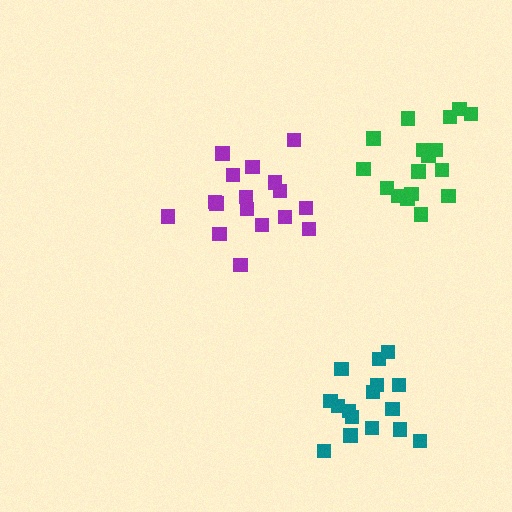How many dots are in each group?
Group 1: 17 dots, Group 2: 16 dots, Group 3: 17 dots (50 total).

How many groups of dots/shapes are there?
There are 3 groups.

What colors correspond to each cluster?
The clusters are colored: purple, teal, green.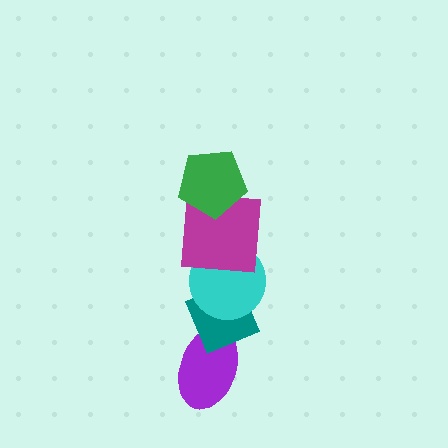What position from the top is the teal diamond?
The teal diamond is 4th from the top.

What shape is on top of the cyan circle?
The magenta square is on top of the cyan circle.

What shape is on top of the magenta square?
The green pentagon is on top of the magenta square.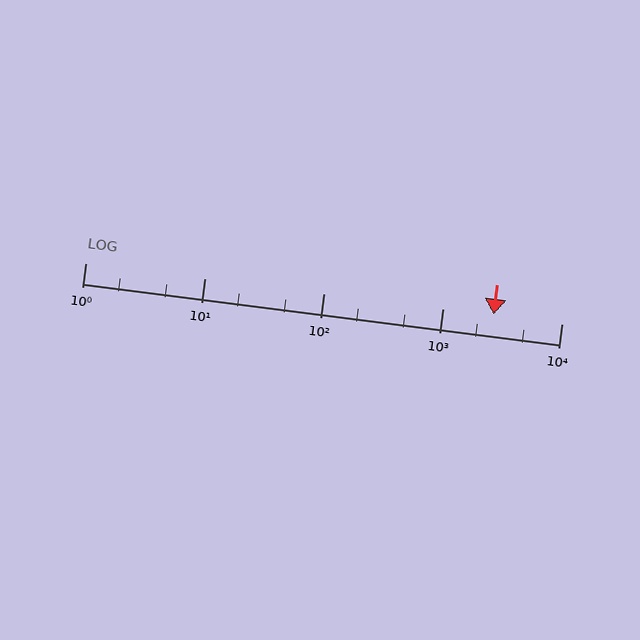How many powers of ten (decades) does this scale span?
The scale spans 4 decades, from 1 to 10000.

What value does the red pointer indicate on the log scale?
The pointer indicates approximately 2700.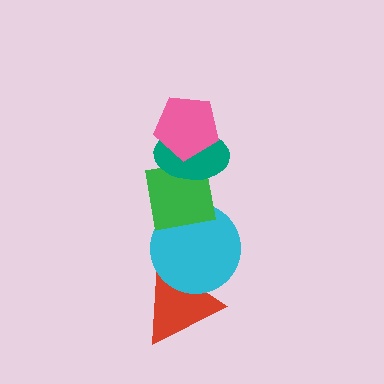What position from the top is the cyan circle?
The cyan circle is 4th from the top.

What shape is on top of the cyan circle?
The green square is on top of the cyan circle.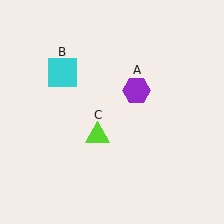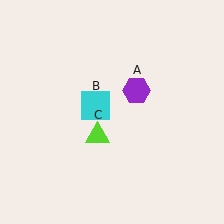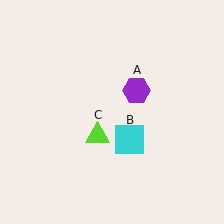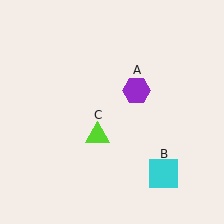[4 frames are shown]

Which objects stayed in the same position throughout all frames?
Purple hexagon (object A) and lime triangle (object C) remained stationary.